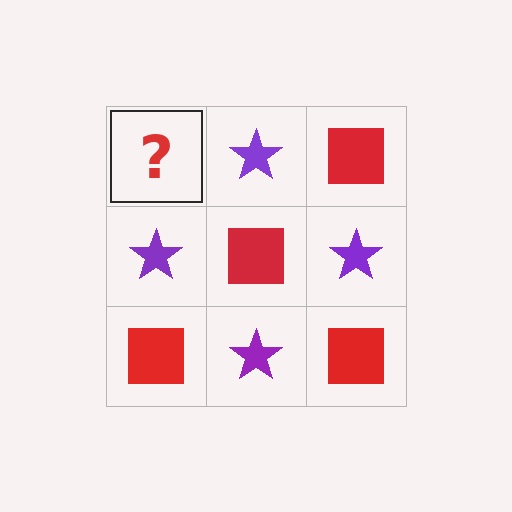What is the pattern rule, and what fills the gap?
The rule is that it alternates red square and purple star in a checkerboard pattern. The gap should be filled with a red square.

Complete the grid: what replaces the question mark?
The question mark should be replaced with a red square.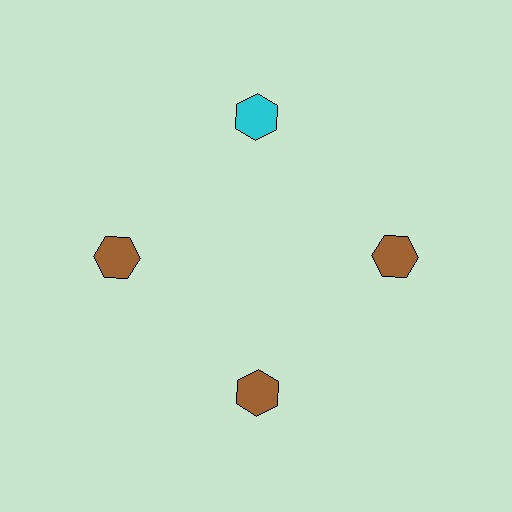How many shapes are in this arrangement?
There are 4 shapes arranged in a ring pattern.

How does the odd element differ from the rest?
It has a different color: cyan instead of brown.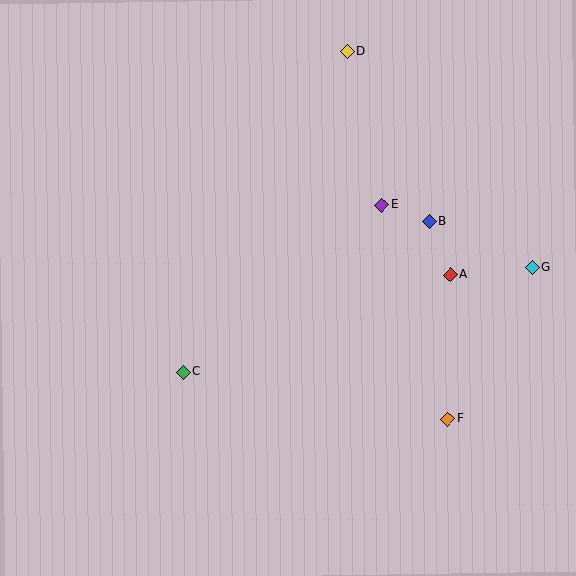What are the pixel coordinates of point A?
Point A is at (450, 275).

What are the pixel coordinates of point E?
Point E is at (381, 205).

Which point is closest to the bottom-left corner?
Point C is closest to the bottom-left corner.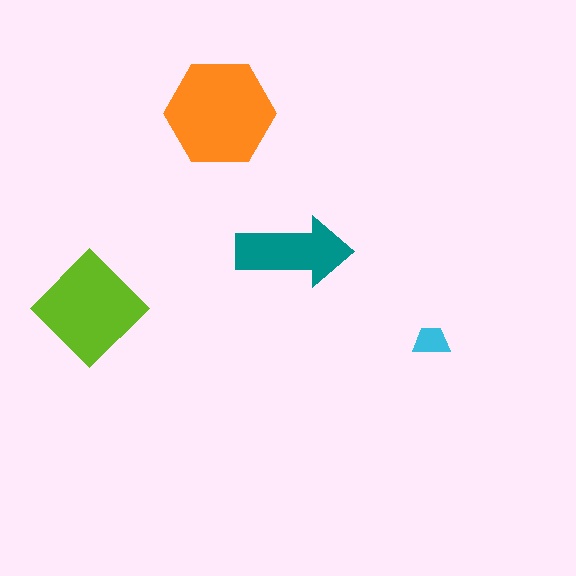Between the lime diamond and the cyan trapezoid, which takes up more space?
The lime diamond.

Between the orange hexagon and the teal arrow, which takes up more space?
The orange hexagon.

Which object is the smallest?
The cyan trapezoid.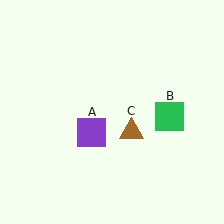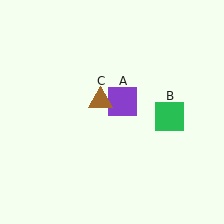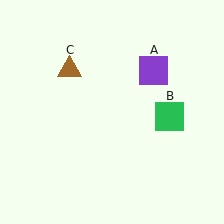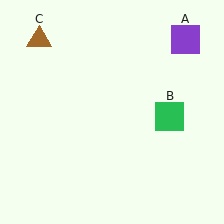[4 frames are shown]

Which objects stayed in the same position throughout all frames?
Green square (object B) remained stationary.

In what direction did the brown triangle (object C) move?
The brown triangle (object C) moved up and to the left.